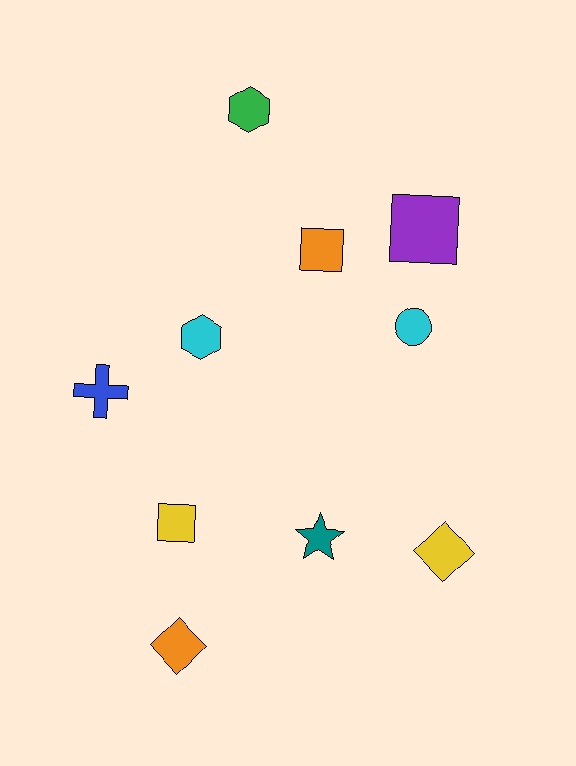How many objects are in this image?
There are 10 objects.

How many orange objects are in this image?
There are 2 orange objects.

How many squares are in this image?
There are 3 squares.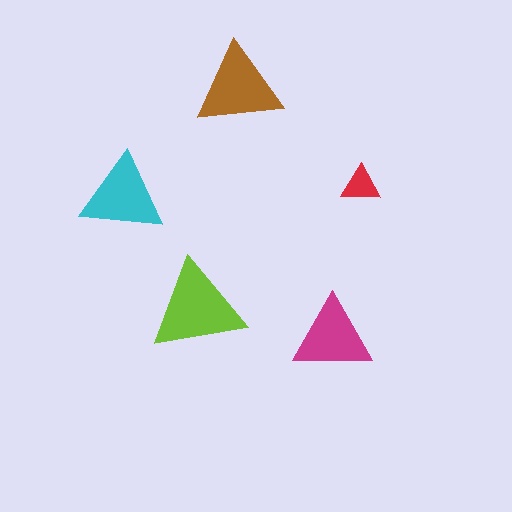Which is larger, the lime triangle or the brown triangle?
The lime one.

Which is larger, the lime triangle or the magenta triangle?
The lime one.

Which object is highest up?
The brown triangle is topmost.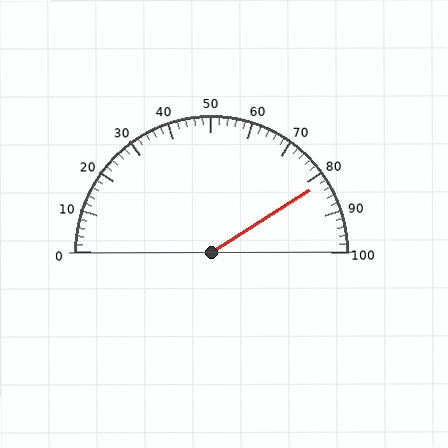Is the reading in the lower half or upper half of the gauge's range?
The reading is in the upper half of the range (0 to 100).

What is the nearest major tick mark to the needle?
The nearest major tick mark is 80.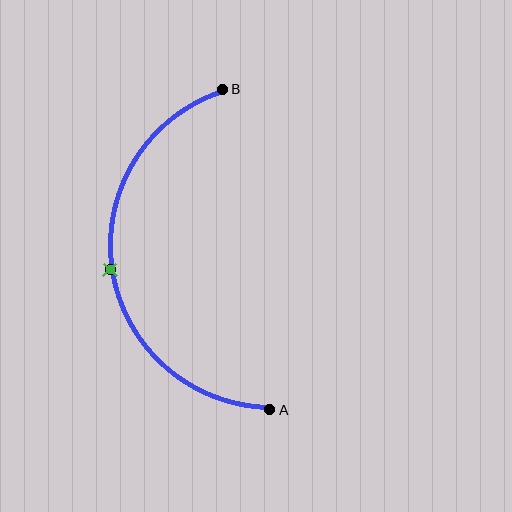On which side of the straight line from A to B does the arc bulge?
The arc bulges to the left of the straight line connecting A and B.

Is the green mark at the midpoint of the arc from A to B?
Yes. The green mark lies on the arc at equal arc-length from both A and B — it is the arc midpoint.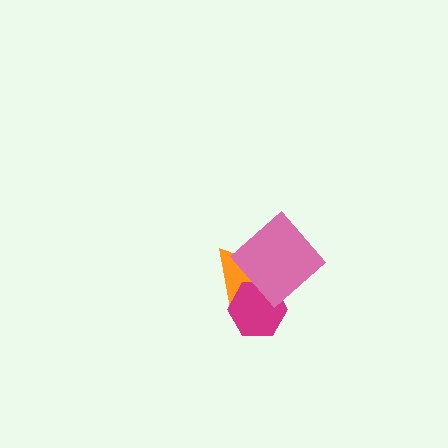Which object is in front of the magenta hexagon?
The pink diamond is in front of the magenta hexagon.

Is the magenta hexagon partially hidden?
Yes, it is partially covered by another shape.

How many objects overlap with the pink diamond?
2 objects overlap with the pink diamond.